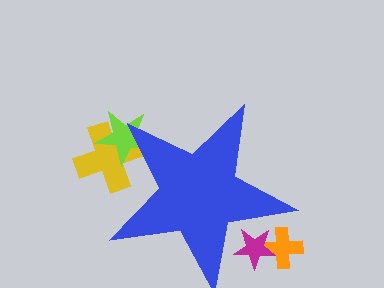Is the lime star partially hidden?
Yes, the lime star is partially hidden behind the blue star.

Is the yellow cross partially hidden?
Yes, the yellow cross is partially hidden behind the blue star.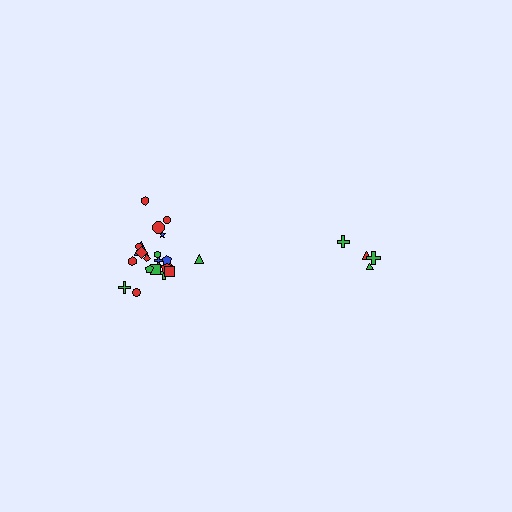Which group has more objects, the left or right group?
The left group.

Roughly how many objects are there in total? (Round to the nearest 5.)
Roughly 25 objects in total.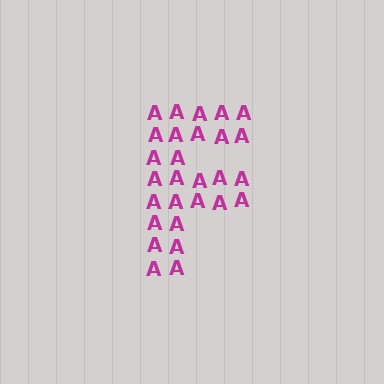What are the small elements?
The small elements are letter A's.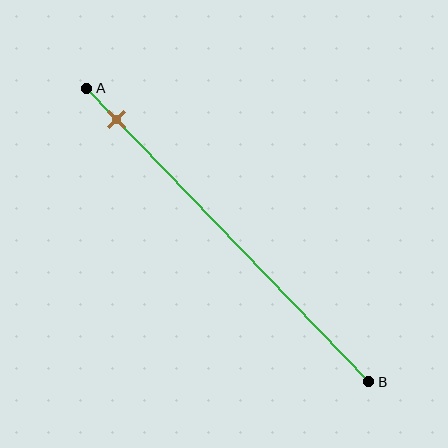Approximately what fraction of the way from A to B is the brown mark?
The brown mark is approximately 10% of the way from A to B.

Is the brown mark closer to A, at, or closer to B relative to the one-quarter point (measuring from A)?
The brown mark is closer to point A than the one-quarter point of segment AB.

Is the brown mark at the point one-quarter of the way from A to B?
No, the mark is at about 10% from A, not at the 25% one-quarter point.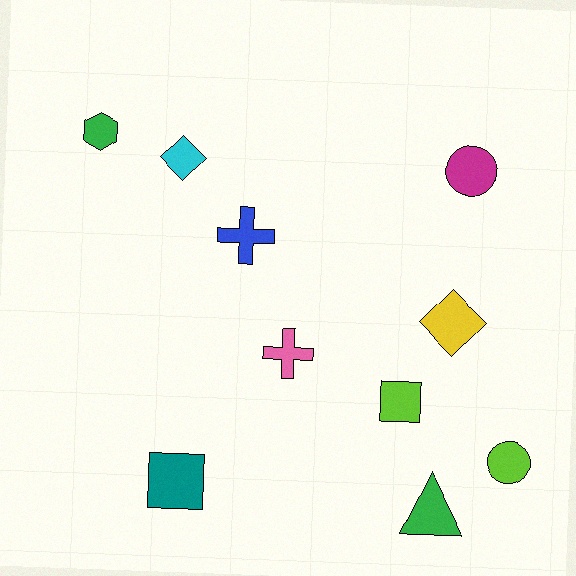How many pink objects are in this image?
There is 1 pink object.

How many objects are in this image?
There are 10 objects.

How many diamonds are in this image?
There are 2 diamonds.